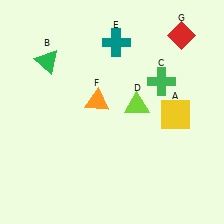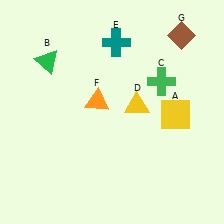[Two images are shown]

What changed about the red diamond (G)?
In Image 1, G is red. In Image 2, it changed to brown.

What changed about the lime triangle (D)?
In Image 1, D is lime. In Image 2, it changed to yellow.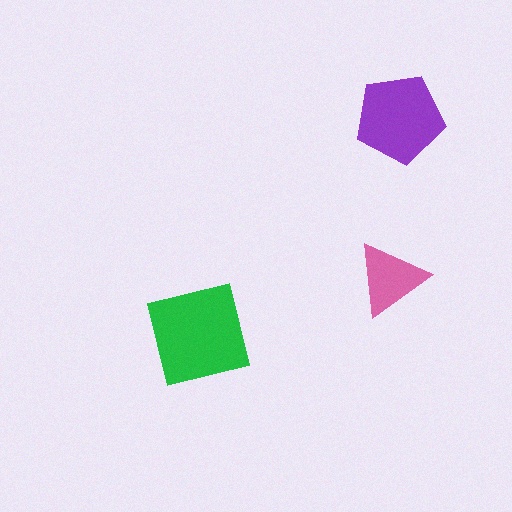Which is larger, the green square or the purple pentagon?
The green square.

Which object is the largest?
The green square.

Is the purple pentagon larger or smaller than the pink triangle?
Larger.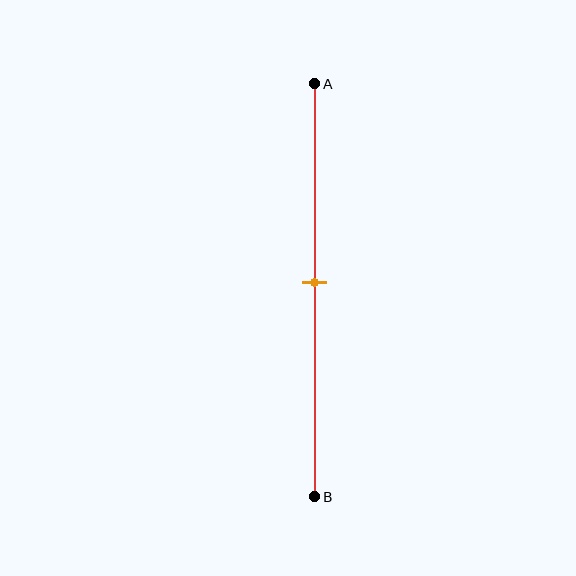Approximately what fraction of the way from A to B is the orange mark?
The orange mark is approximately 50% of the way from A to B.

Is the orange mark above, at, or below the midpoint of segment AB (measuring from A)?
The orange mark is approximately at the midpoint of segment AB.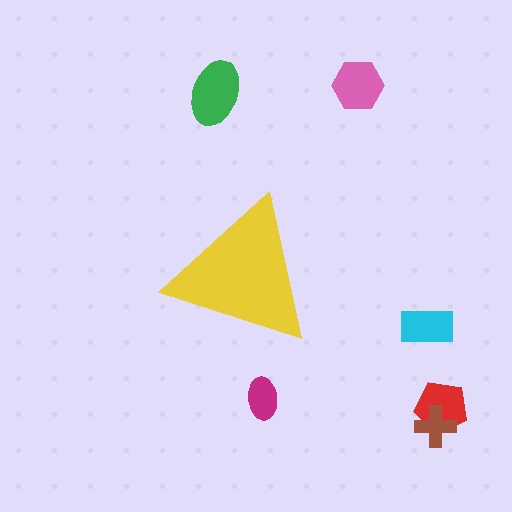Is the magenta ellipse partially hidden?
No, the magenta ellipse is fully visible.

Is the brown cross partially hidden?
No, the brown cross is fully visible.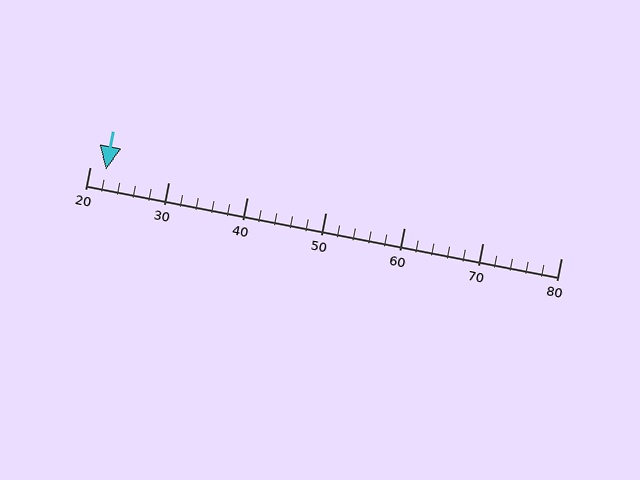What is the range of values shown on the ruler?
The ruler shows values from 20 to 80.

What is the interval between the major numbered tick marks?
The major tick marks are spaced 10 units apart.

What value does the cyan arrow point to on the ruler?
The cyan arrow points to approximately 22.